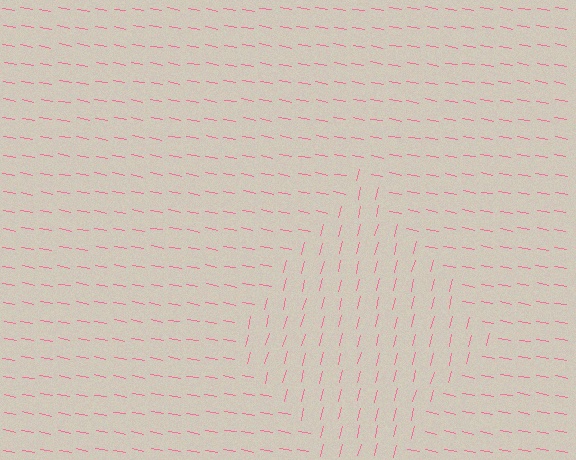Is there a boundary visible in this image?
Yes, there is a texture boundary formed by a change in line orientation.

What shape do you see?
I see a diamond.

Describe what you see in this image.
The image is filled with small pink line segments. A diamond region in the image has lines oriented differently from the surrounding lines, creating a visible texture boundary.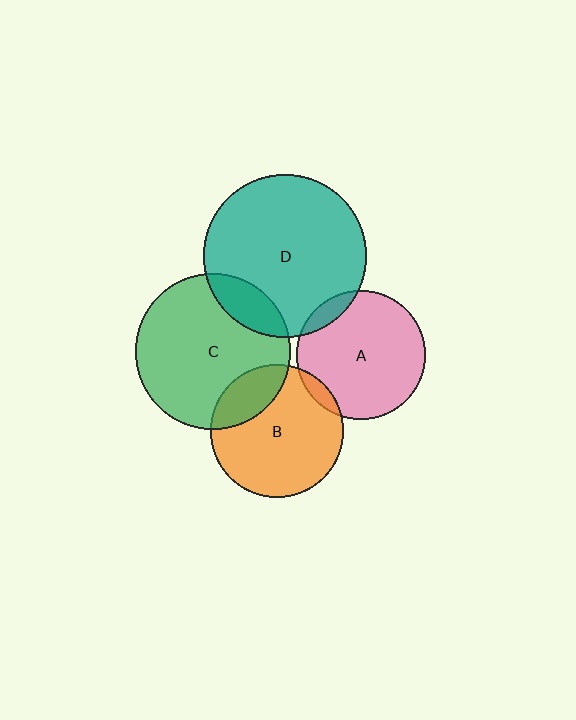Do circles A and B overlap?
Yes.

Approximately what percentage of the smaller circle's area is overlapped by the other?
Approximately 5%.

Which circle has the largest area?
Circle D (teal).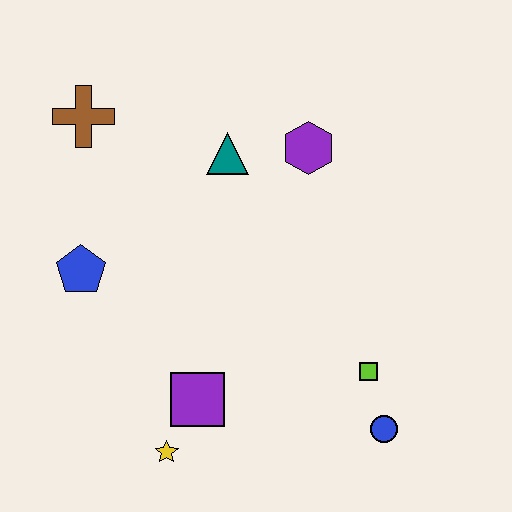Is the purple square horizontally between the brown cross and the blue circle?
Yes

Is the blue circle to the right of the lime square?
Yes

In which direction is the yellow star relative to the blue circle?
The yellow star is to the left of the blue circle.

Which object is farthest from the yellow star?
The brown cross is farthest from the yellow star.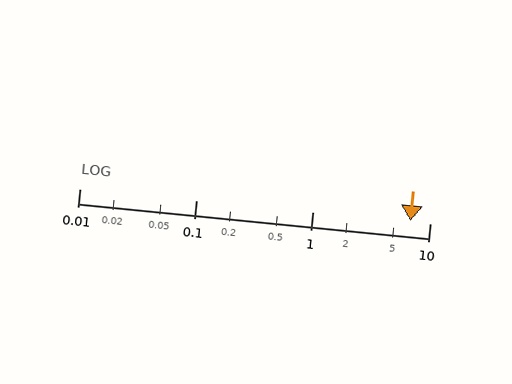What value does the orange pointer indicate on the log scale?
The pointer indicates approximately 6.8.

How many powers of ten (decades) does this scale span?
The scale spans 3 decades, from 0.01 to 10.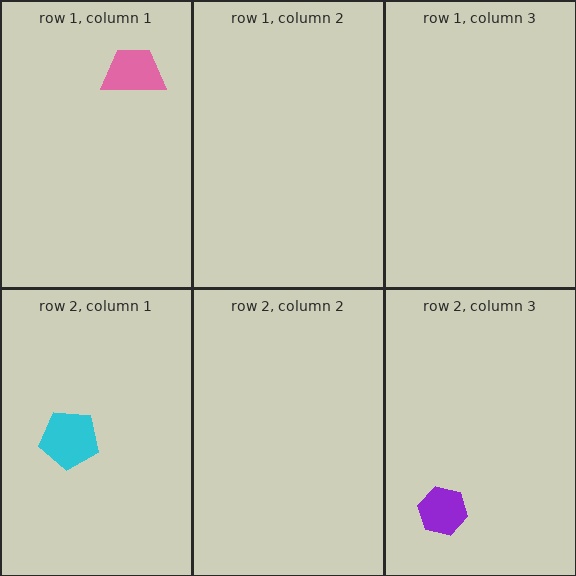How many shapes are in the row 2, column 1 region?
1.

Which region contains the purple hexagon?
The row 2, column 3 region.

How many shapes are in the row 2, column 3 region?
1.